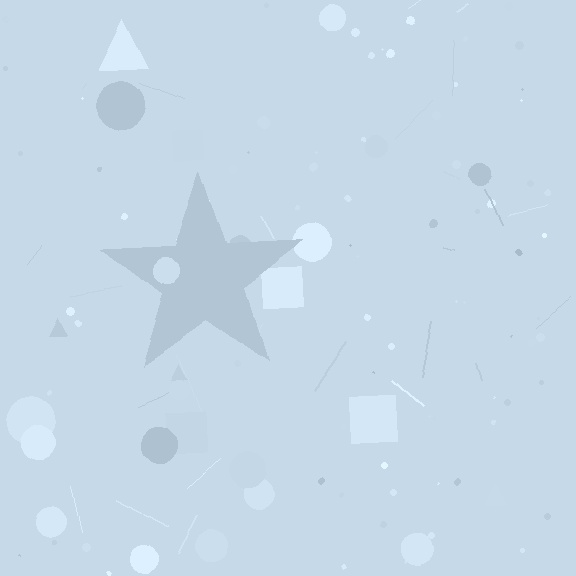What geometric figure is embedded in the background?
A star is embedded in the background.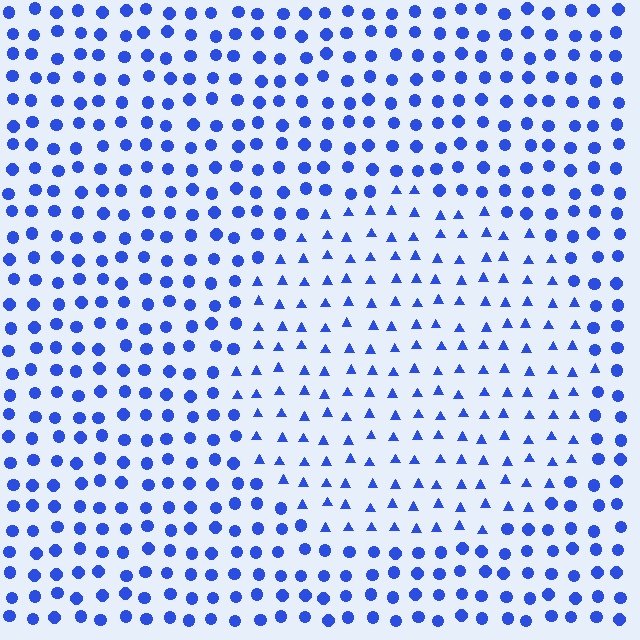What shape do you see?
I see a circle.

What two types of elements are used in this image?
The image uses triangles inside the circle region and circles outside it.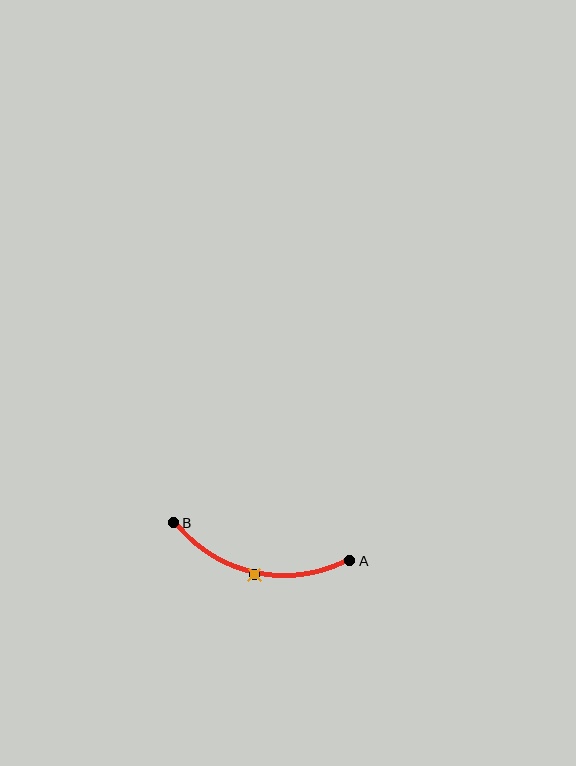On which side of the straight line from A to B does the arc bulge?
The arc bulges below the straight line connecting A and B.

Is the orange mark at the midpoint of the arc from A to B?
Yes. The orange mark lies on the arc at equal arc-length from both A and B — it is the arc midpoint.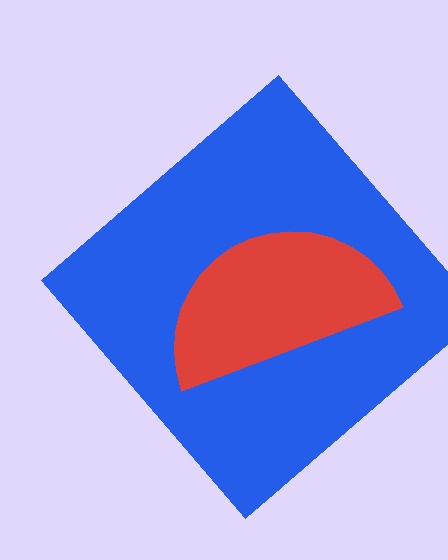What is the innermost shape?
The red semicircle.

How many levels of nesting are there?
2.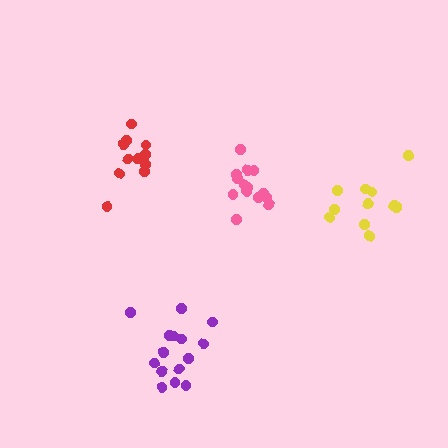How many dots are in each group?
Group 1: 15 dots, Group 2: 14 dots, Group 3: 11 dots, Group 4: 11 dots (51 total).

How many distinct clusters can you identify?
There are 4 distinct clusters.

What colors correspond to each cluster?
The clusters are colored: purple, pink, red, yellow.